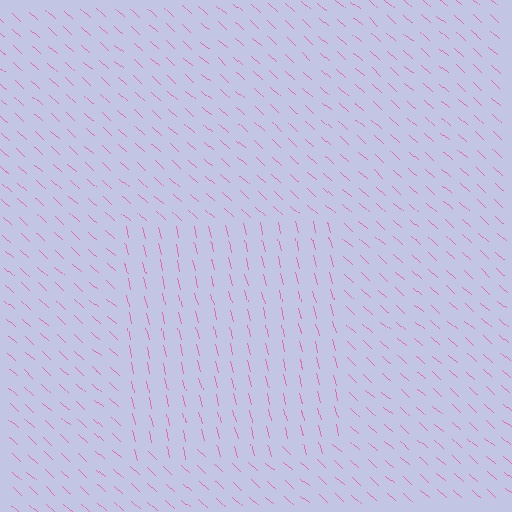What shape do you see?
I see a rectangle.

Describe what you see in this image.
The image is filled with small pink line segments. A rectangle region in the image has lines oriented differently from the surrounding lines, creating a visible texture boundary.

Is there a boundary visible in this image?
Yes, there is a texture boundary formed by a change in line orientation.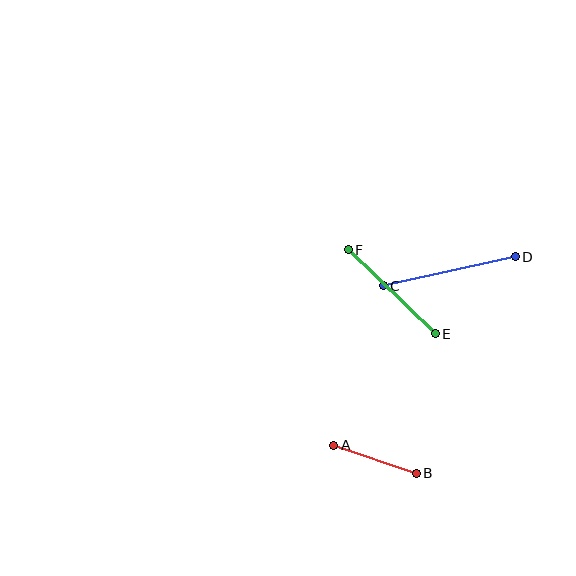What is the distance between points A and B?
The distance is approximately 88 pixels.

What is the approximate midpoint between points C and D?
The midpoint is at approximately (449, 271) pixels.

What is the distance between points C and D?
The distance is approximately 135 pixels.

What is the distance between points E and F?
The distance is approximately 121 pixels.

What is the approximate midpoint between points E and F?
The midpoint is at approximately (392, 292) pixels.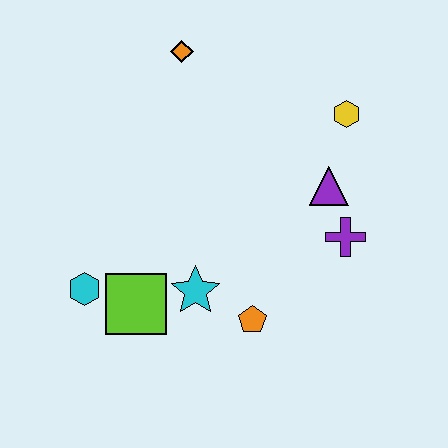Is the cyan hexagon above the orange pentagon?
Yes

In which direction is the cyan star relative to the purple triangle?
The cyan star is to the left of the purple triangle.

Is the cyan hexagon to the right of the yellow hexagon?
No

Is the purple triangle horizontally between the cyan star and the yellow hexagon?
Yes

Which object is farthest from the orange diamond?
The orange pentagon is farthest from the orange diamond.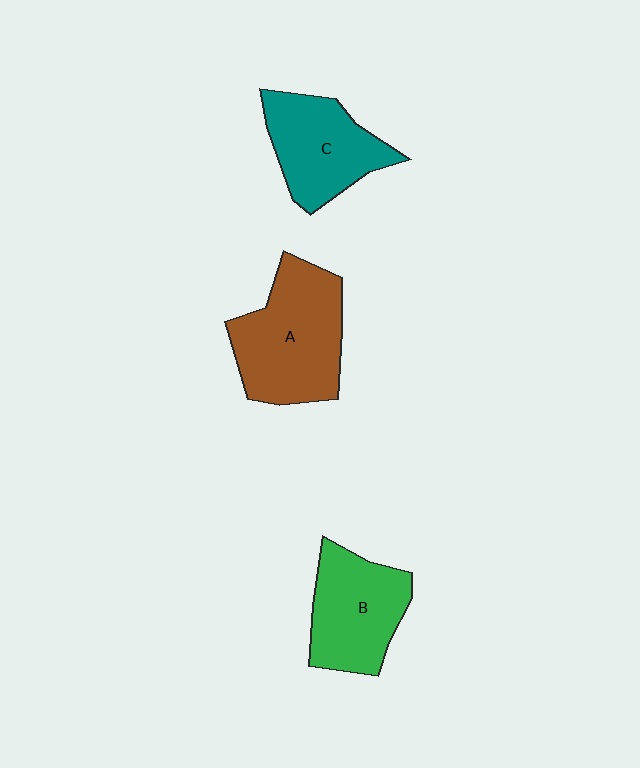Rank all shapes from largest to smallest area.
From largest to smallest: A (brown), B (green), C (teal).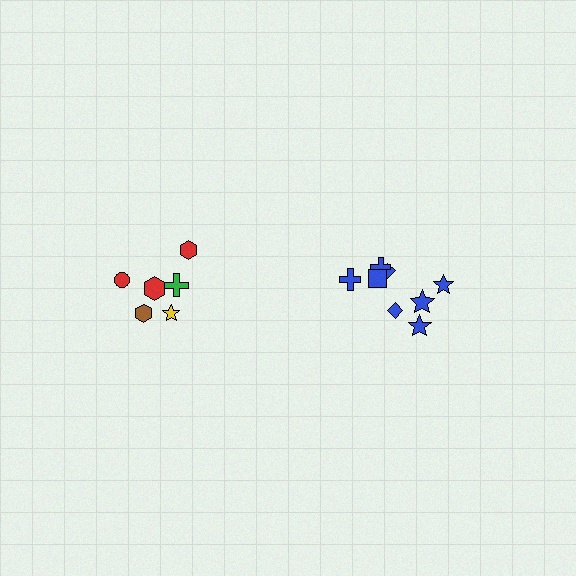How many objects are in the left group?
There are 6 objects.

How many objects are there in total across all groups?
There are 14 objects.